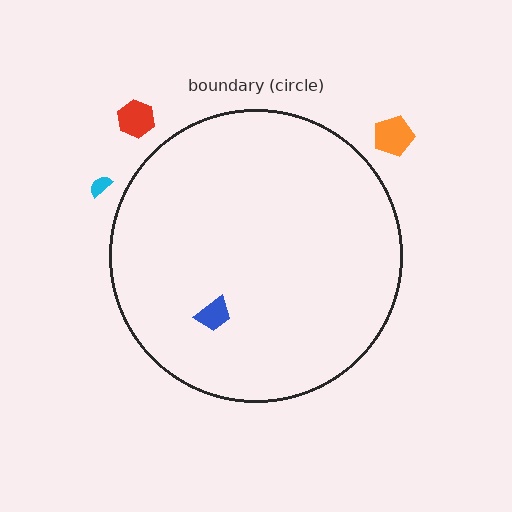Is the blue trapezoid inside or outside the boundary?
Inside.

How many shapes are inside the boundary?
1 inside, 3 outside.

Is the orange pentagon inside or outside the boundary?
Outside.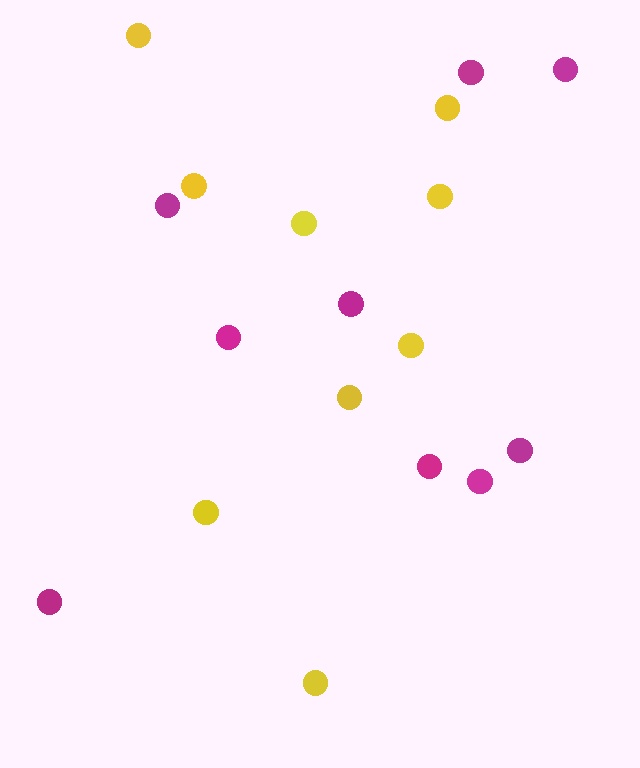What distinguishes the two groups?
There are 2 groups: one group of magenta circles (9) and one group of yellow circles (9).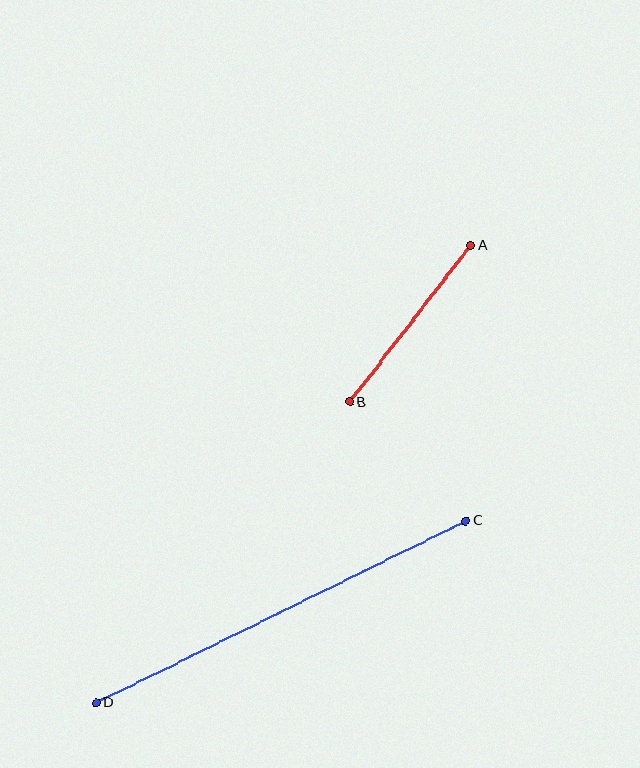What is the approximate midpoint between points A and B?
The midpoint is at approximately (410, 324) pixels.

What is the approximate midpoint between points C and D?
The midpoint is at approximately (281, 612) pixels.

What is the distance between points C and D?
The distance is approximately 412 pixels.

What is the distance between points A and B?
The distance is approximately 198 pixels.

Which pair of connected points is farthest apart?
Points C and D are farthest apart.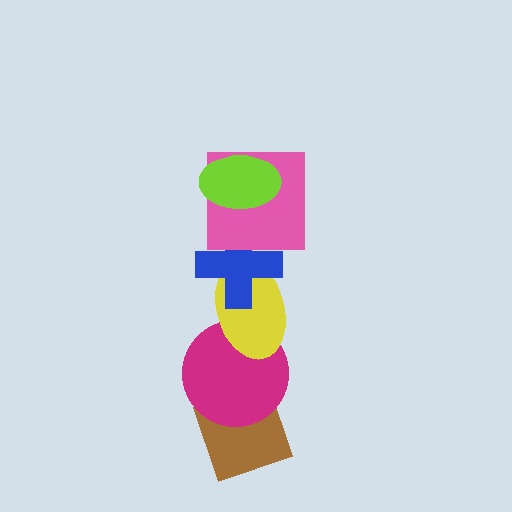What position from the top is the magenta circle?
The magenta circle is 5th from the top.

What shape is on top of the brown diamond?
The magenta circle is on top of the brown diamond.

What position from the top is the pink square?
The pink square is 2nd from the top.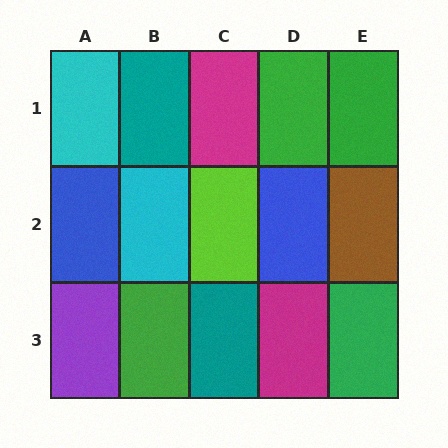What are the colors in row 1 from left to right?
Cyan, teal, magenta, green, green.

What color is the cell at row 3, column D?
Magenta.